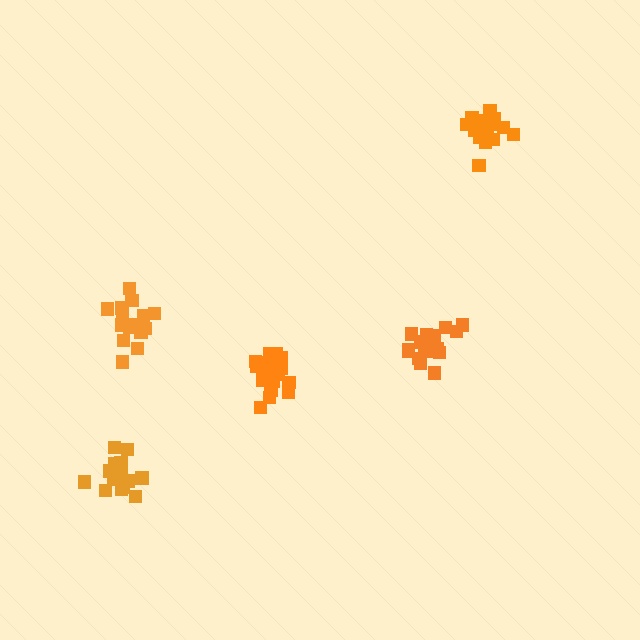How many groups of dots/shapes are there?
There are 5 groups.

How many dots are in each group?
Group 1: 15 dots, Group 2: 20 dots, Group 3: 18 dots, Group 4: 20 dots, Group 5: 15 dots (88 total).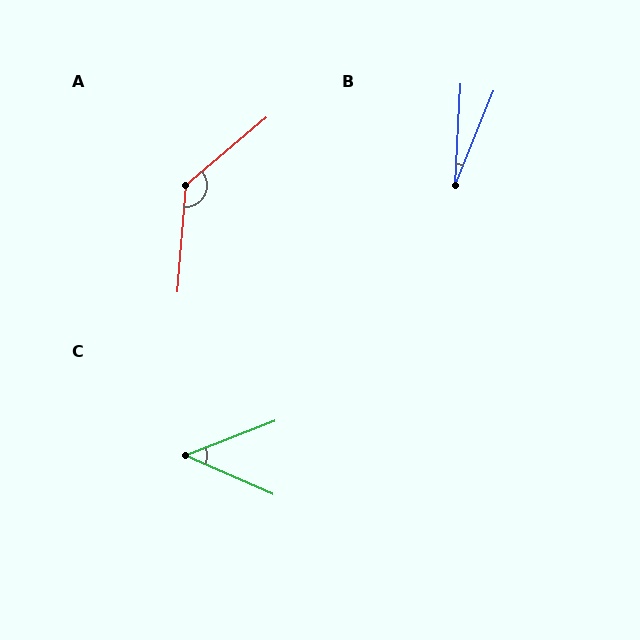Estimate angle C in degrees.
Approximately 45 degrees.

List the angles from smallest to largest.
B (19°), C (45°), A (134°).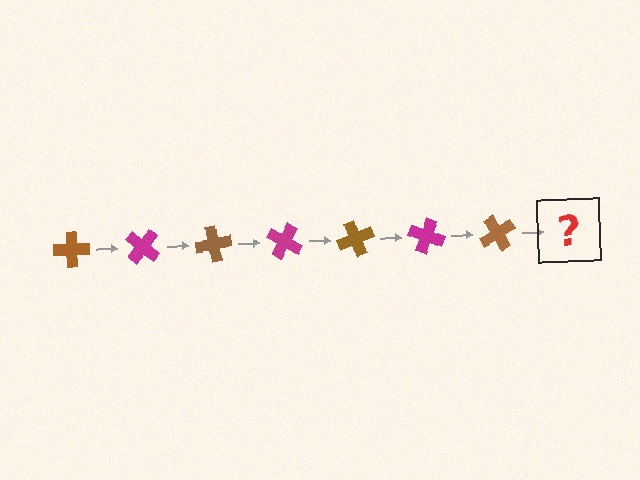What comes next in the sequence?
The next element should be a magenta cross, rotated 280 degrees from the start.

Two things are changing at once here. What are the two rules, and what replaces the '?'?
The two rules are that it rotates 40 degrees each step and the color cycles through brown and magenta. The '?' should be a magenta cross, rotated 280 degrees from the start.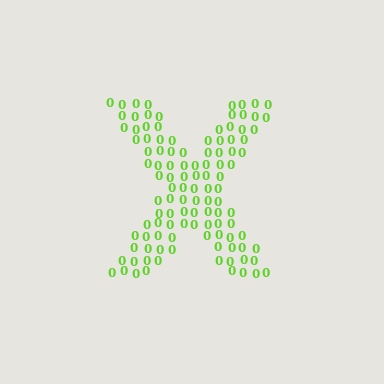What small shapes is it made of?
It is made of small digit 0's.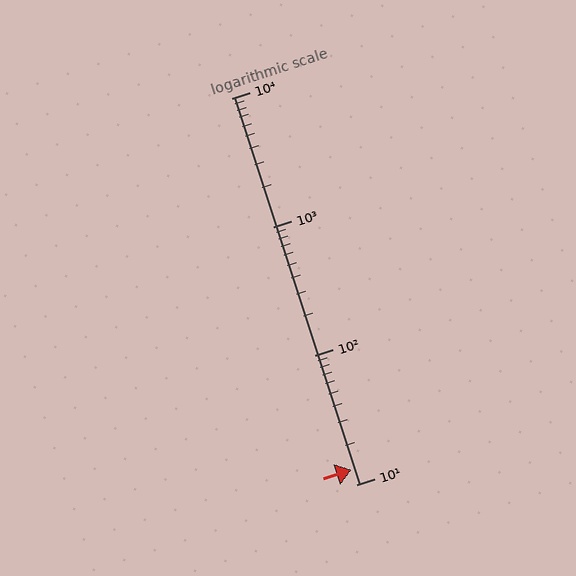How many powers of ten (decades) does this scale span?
The scale spans 3 decades, from 10 to 10000.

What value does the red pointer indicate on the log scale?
The pointer indicates approximately 13.